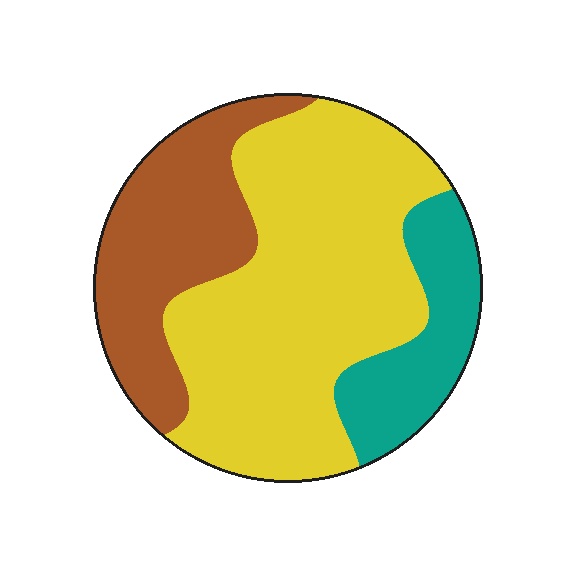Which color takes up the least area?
Teal, at roughly 15%.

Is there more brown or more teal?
Brown.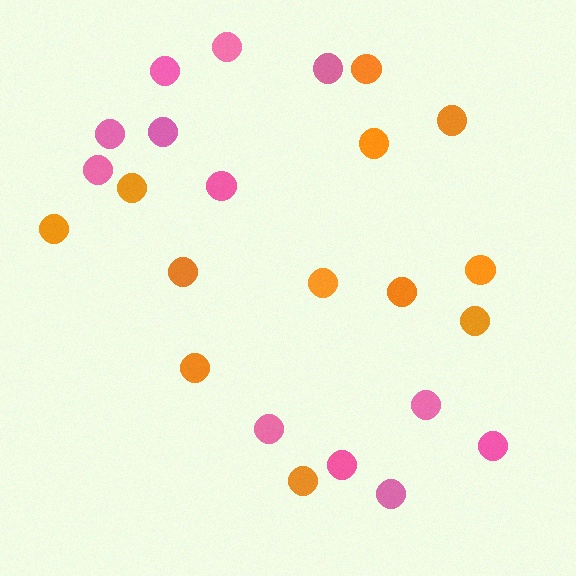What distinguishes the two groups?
There are 2 groups: one group of pink circles (12) and one group of orange circles (12).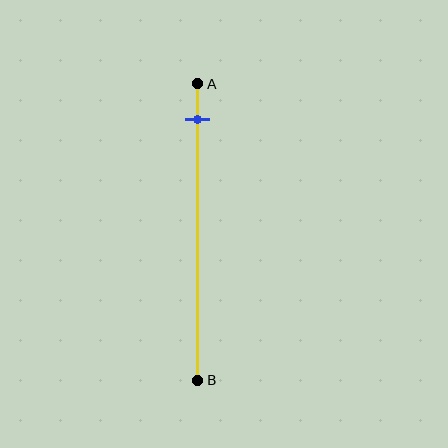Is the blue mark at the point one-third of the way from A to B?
No, the mark is at about 10% from A, not at the 33% one-third point.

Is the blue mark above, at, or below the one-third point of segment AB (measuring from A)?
The blue mark is above the one-third point of segment AB.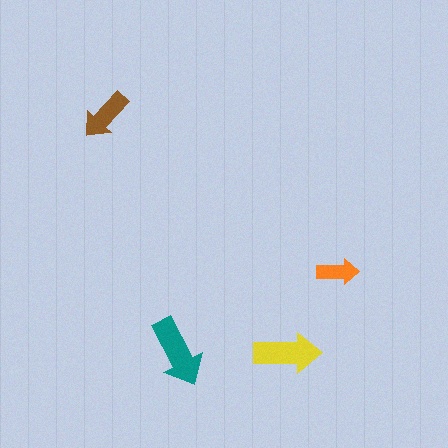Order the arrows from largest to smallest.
the teal one, the yellow one, the brown one, the orange one.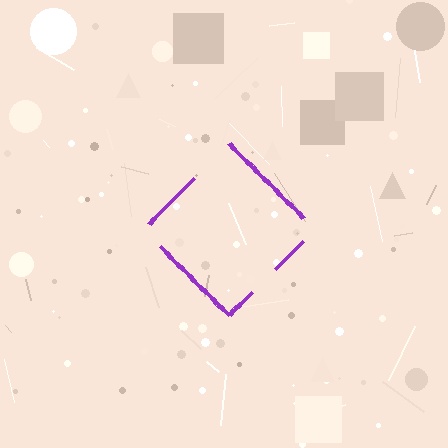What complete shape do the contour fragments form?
The contour fragments form a diamond.